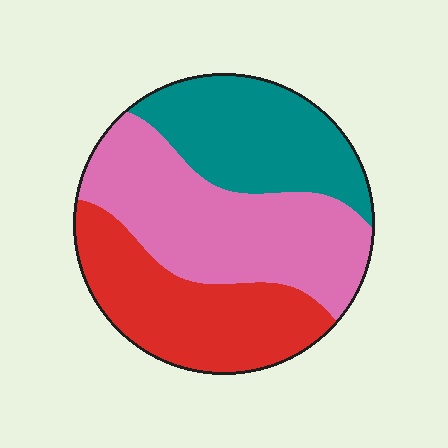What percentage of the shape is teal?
Teal covers around 30% of the shape.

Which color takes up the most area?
Pink, at roughly 40%.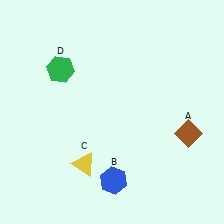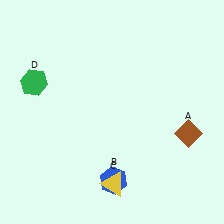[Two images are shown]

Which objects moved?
The objects that moved are: the yellow triangle (C), the green hexagon (D).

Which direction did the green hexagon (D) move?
The green hexagon (D) moved left.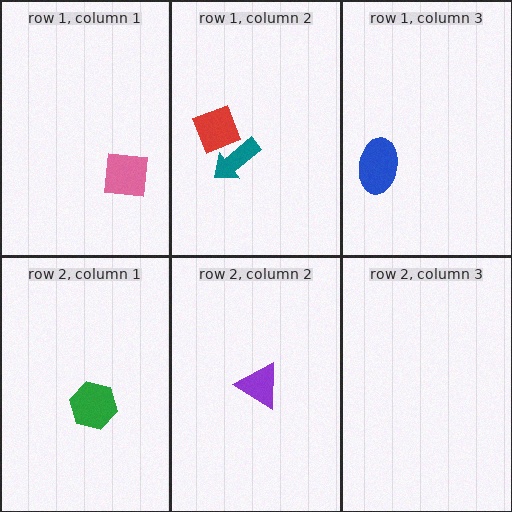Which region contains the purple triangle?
The row 2, column 2 region.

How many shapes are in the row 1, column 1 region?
1.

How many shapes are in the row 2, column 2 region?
1.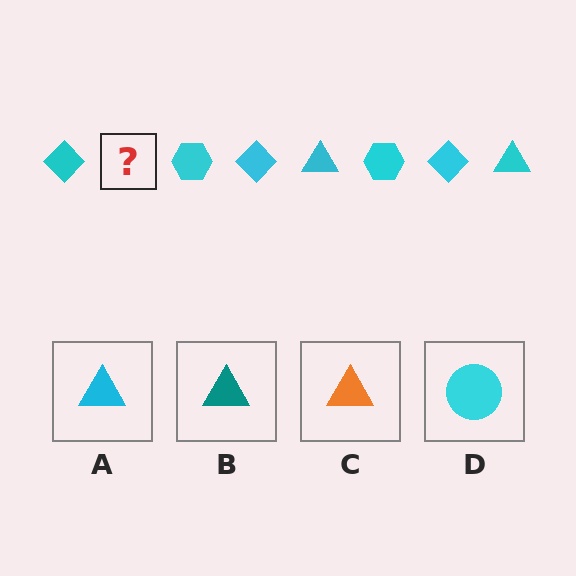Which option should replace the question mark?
Option A.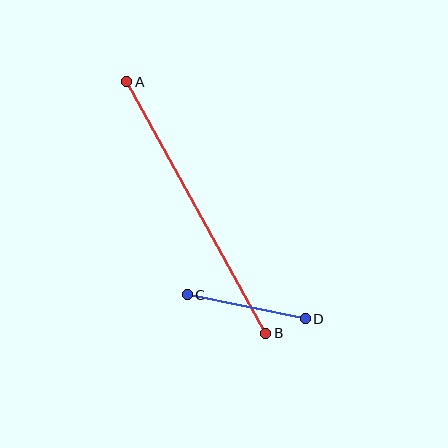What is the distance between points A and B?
The distance is approximately 287 pixels.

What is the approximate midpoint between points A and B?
The midpoint is at approximately (196, 207) pixels.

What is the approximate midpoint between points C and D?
The midpoint is at approximately (246, 307) pixels.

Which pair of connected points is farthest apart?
Points A and B are farthest apart.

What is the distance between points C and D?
The distance is approximately 120 pixels.